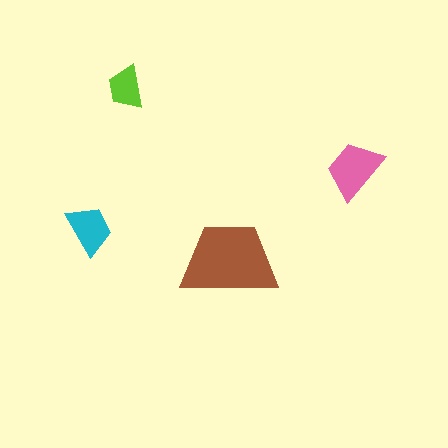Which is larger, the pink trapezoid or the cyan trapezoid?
The pink one.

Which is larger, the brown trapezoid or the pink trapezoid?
The brown one.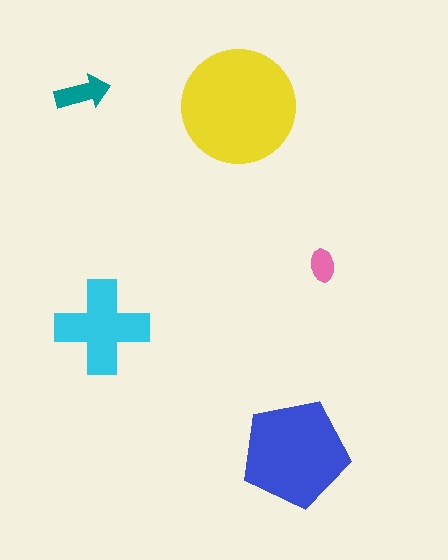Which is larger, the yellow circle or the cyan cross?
The yellow circle.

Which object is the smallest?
The pink ellipse.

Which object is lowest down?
The blue pentagon is bottommost.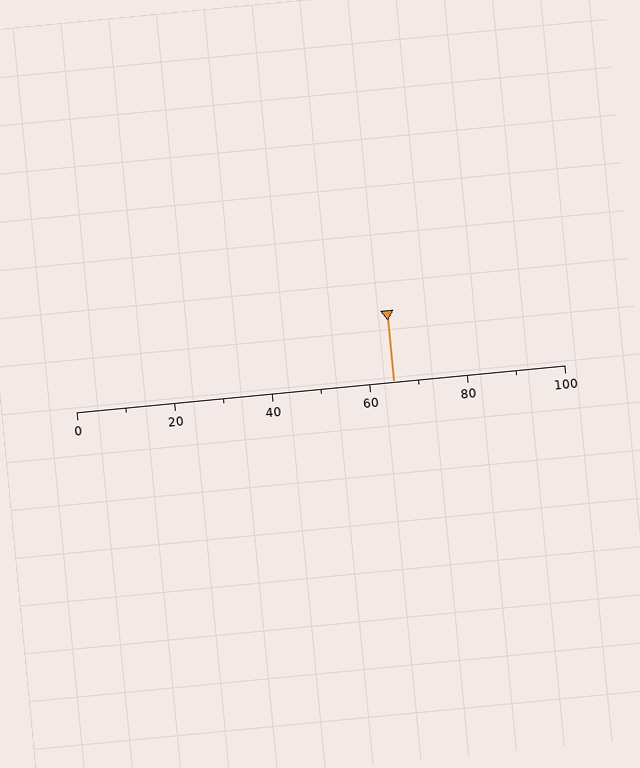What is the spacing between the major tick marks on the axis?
The major ticks are spaced 20 apart.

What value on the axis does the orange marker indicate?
The marker indicates approximately 65.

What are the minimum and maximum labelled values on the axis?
The axis runs from 0 to 100.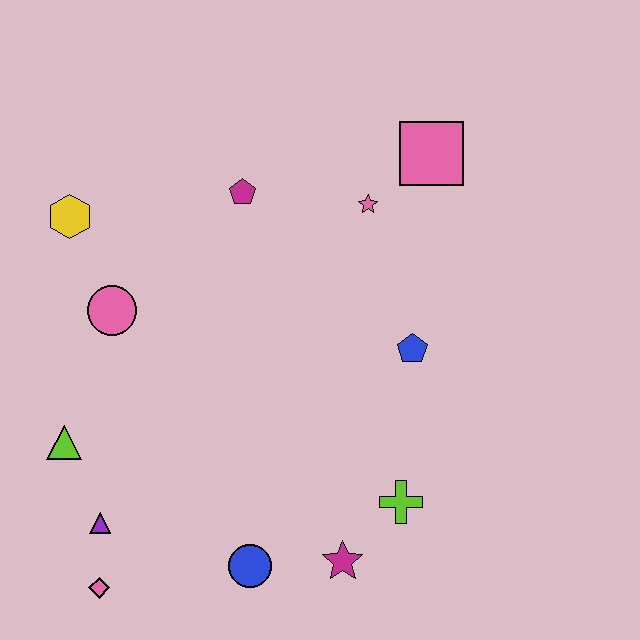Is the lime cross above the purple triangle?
Yes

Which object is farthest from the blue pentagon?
The pink diamond is farthest from the blue pentagon.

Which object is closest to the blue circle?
The magenta star is closest to the blue circle.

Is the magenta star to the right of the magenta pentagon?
Yes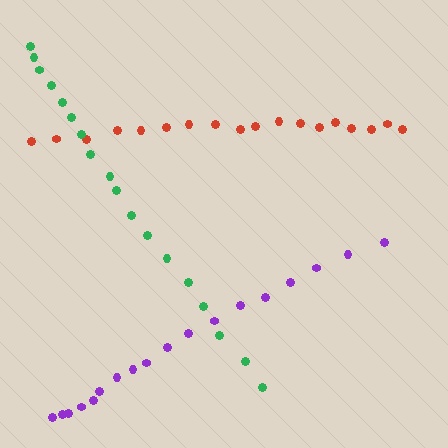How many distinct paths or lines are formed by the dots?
There are 3 distinct paths.